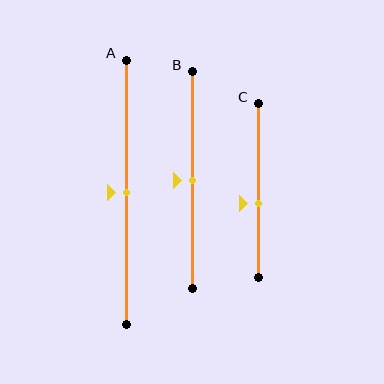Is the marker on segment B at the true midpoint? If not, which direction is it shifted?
Yes, the marker on segment B is at the true midpoint.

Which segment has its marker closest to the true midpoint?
Segment A has its marker closest to the true midpoint.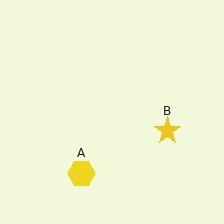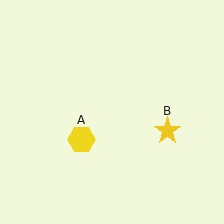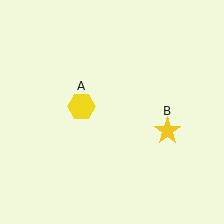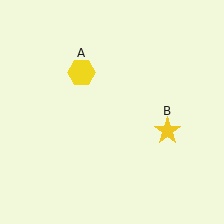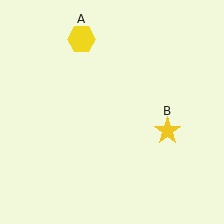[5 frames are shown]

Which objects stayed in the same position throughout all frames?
Yellow star (object B) remained stationary.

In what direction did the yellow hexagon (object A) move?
The yellow hexagon (object A) moved up.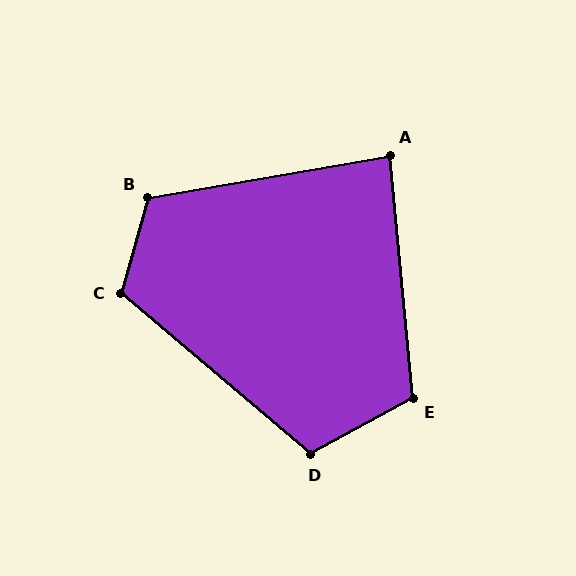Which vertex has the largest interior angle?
B, at approximately 115 degrees.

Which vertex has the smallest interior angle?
A, at approximately 86 degrees.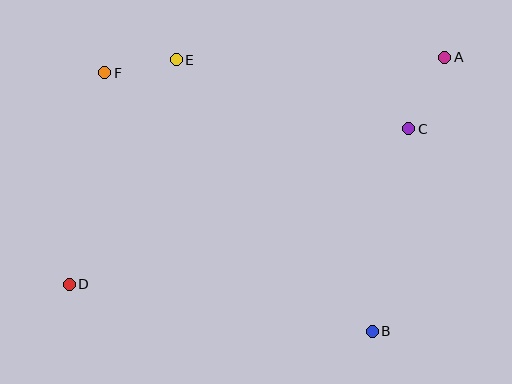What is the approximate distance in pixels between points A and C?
The distance between A and C is approximately 80 pixels.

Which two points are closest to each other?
Points E and F are closest to each other.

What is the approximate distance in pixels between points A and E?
The distance between A and E is approximately 269 pixels.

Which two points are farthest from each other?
Points A and D are farthest from each other.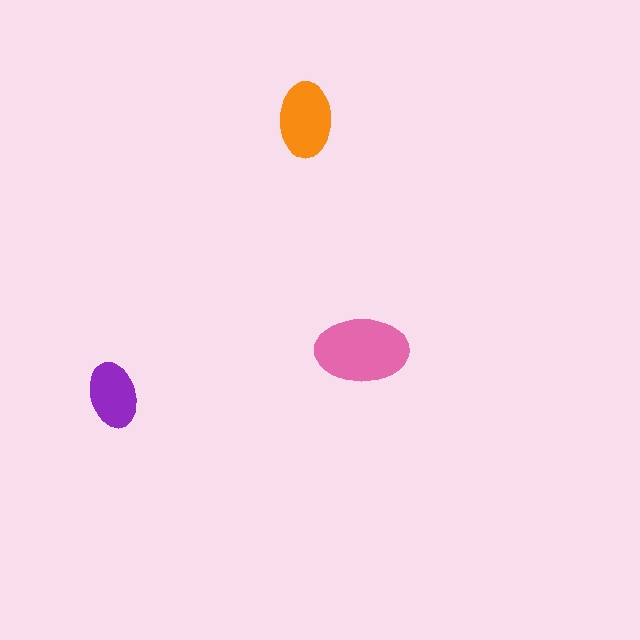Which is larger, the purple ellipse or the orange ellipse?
The orange one.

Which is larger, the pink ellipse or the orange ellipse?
The pink one.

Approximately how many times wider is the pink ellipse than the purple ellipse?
About 1.5 times wider.